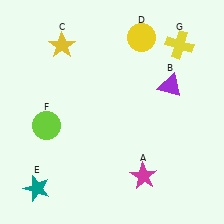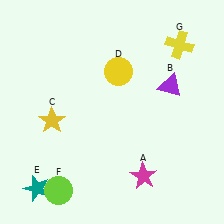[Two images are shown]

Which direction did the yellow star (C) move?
The yellow star (C) moved down.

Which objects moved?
The objects that moved are: the yellow star (C), the yellow circle (D), the lime circle (F).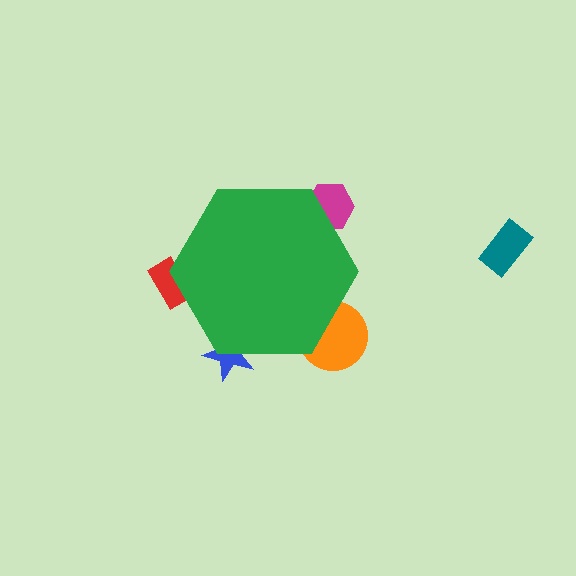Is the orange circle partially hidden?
Yes, the orange circle is partially hidden behind the green hexagon.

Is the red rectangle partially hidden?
Yes, the red rectangle is partially hidden behind the green hexagon.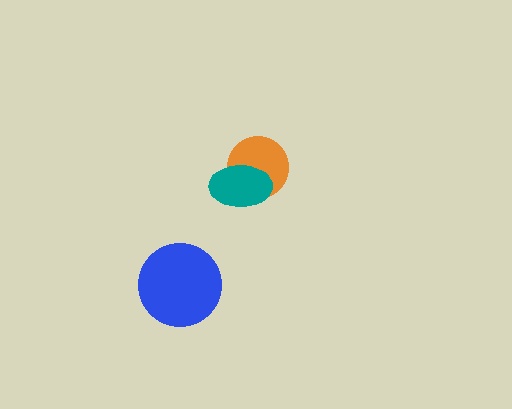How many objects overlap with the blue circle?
0 objects overlap with the blue circle.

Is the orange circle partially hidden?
Yes, it is partially covered by another shape.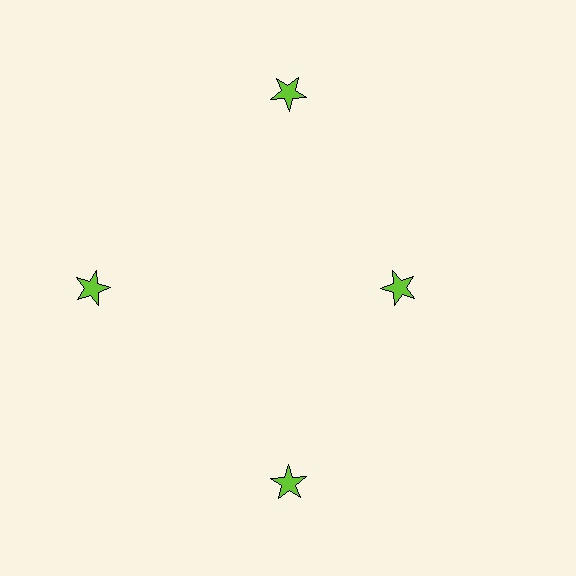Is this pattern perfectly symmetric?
No. The 4 lime stars are arranged in a ring, but one element near the 3 o'clock position is pulled inward toward the center, breaking the 4-fold rotational symmetry.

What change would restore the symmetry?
The symmetry would be restored by moving it outward, back onto the ring so that all 4 stars sit at equal angles and equal distance from the center.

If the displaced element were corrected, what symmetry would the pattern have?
It would have 4-fold rotational symmetry — the pattern would map onto itself every 90 degrees.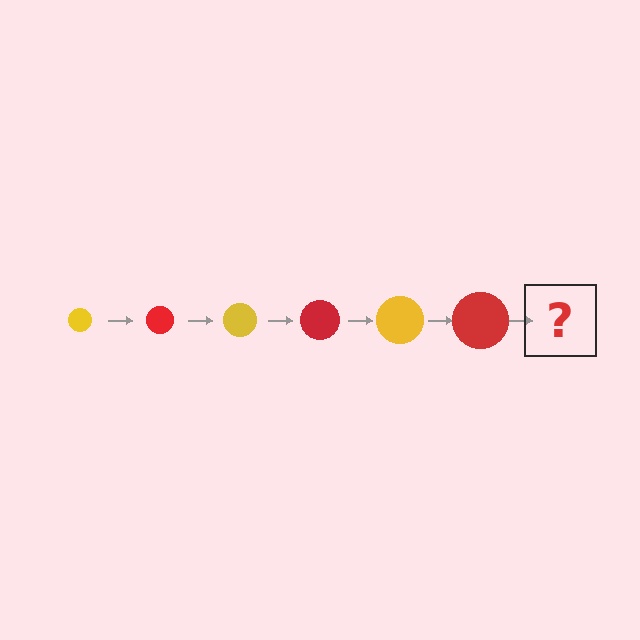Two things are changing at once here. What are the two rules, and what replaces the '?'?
The two rules are that the circle grows larger each step and the color cycles through yellow and red. The '?' should be a yellow circle, larger than the previous one.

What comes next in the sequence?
The next element should be a yellow circle, larger than the previous one.